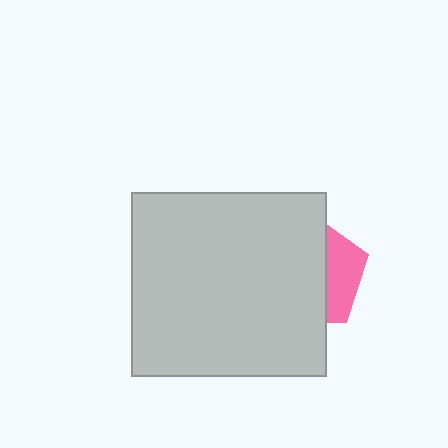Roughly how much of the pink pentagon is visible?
A small part of it is visible (roughly 31%).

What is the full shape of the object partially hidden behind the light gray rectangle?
The partially hidden object is a pink pentagon.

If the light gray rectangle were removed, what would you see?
You would see the complete pink pentagon.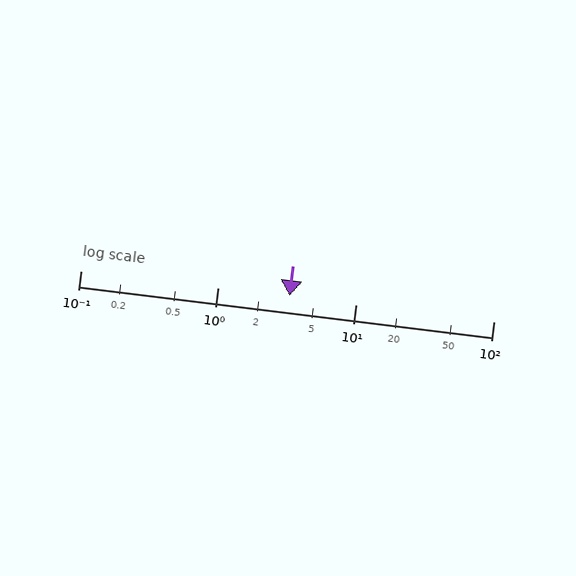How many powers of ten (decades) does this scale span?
The scale spans 3 decades, from 0.1 to 100.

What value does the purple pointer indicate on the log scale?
The pointer indicates approximately 3.3.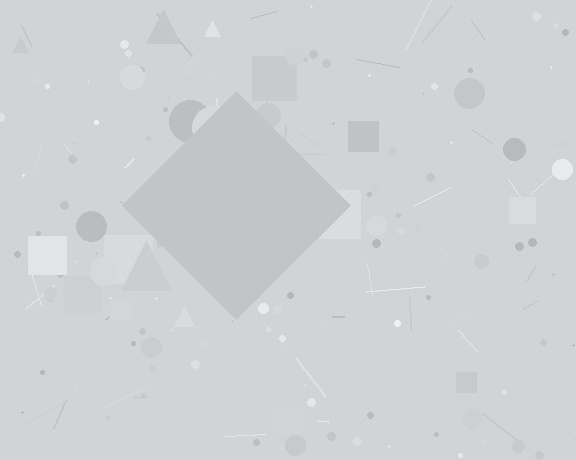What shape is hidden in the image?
A diamond is hidden in the image.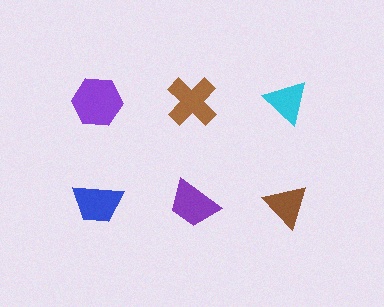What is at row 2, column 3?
A brown triangle.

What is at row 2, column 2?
A purple trapezoid.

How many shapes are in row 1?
3 shapes.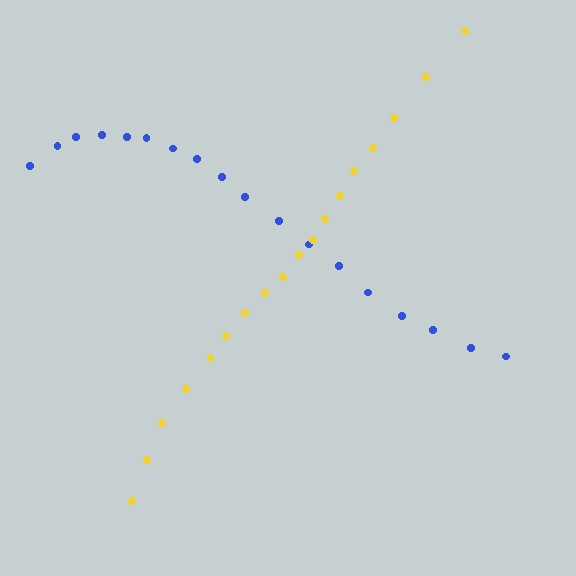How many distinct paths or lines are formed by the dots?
There are 2 distinct paths.